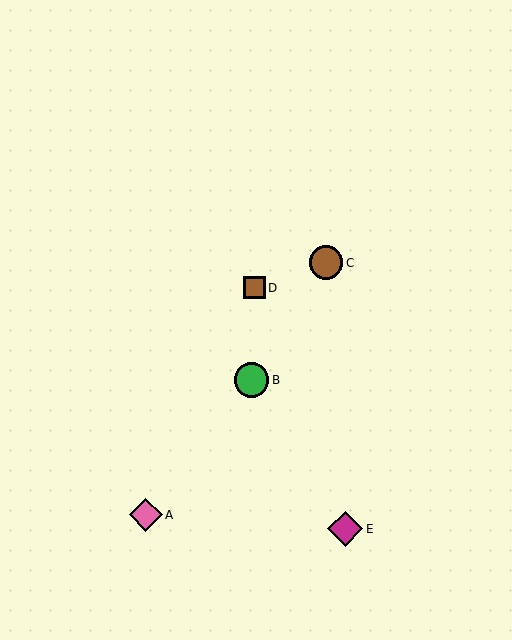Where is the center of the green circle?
The center of the green circle is at (251, 380).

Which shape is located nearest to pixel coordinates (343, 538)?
The magenta diamond (labeled E) at (345, 529) is nearest to that location.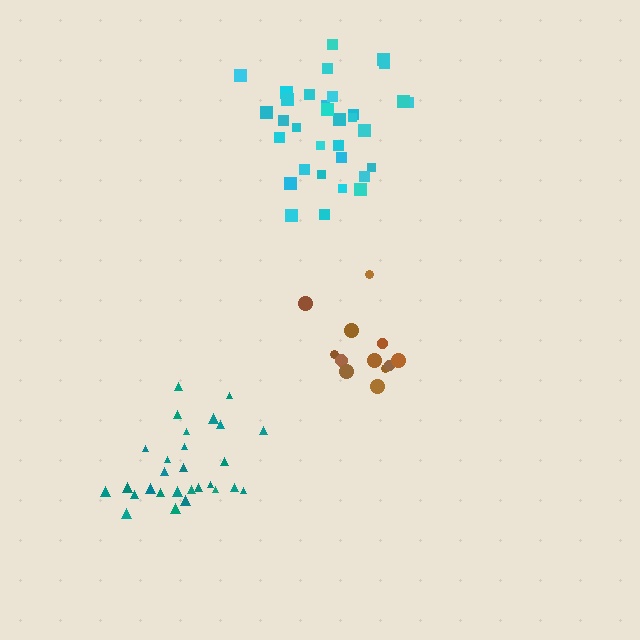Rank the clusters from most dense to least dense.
teal, cyan, brown.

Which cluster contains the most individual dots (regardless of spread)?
Cyan (33).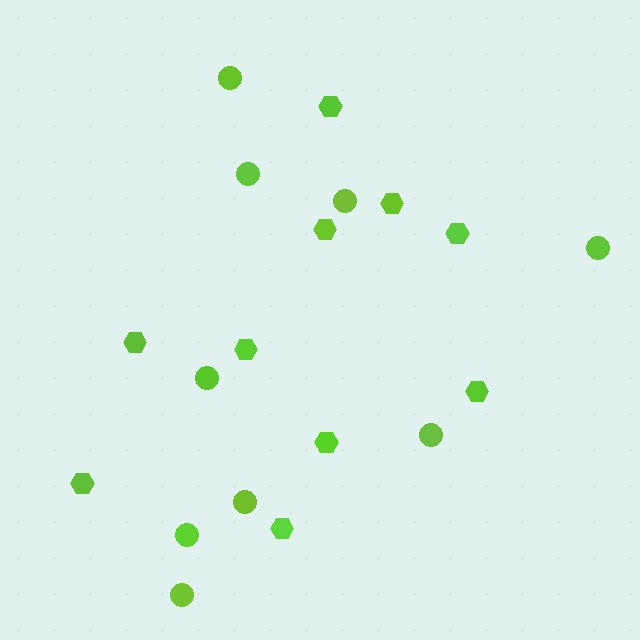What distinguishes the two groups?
There are 2 groups: one group of hexagons (10) and one group of circles (9).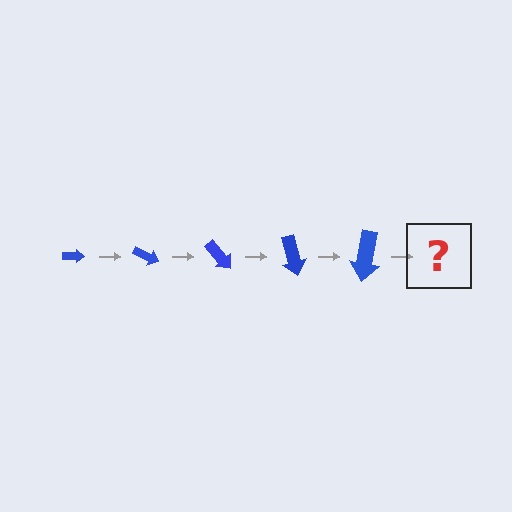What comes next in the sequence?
The next element should be an arrow, larger than the previous one and rotated 125 degrees from the start.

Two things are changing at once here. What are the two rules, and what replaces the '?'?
The two rules are that the arrow grows larger each step and it rotates 25 degrees each step. The '?' should be an arrow, larger than the previous one and rotated 125 degrees from the start.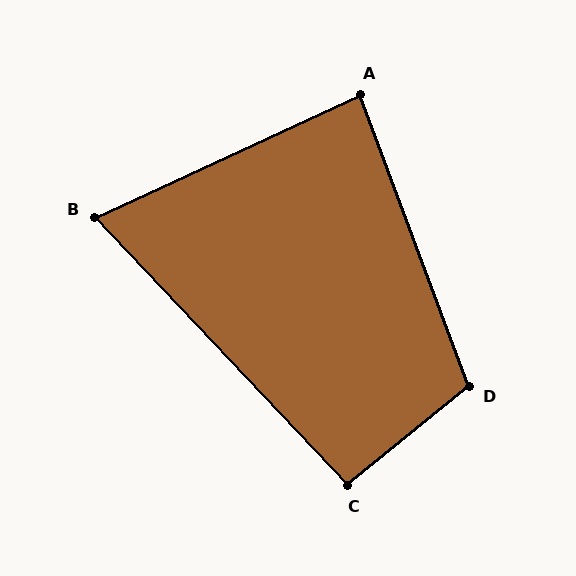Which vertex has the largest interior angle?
D, at approximately 109 degrees.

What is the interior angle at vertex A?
Approximately 86 degrees (approximately right).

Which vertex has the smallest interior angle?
B, at approximately 71 degrees.